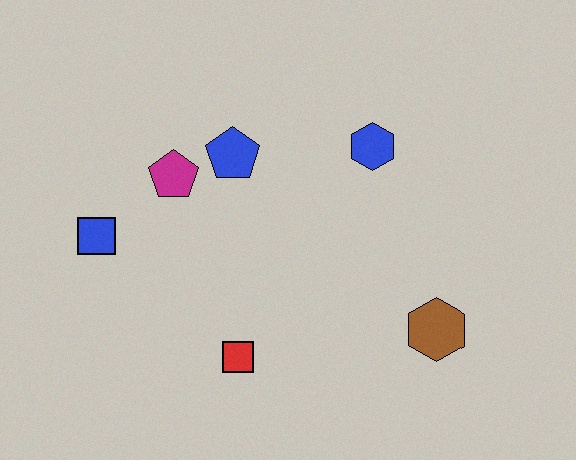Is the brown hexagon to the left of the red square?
No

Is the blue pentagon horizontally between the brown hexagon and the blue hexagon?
No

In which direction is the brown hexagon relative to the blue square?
The brown hexagon is to the right of the blue square.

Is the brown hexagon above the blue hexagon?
No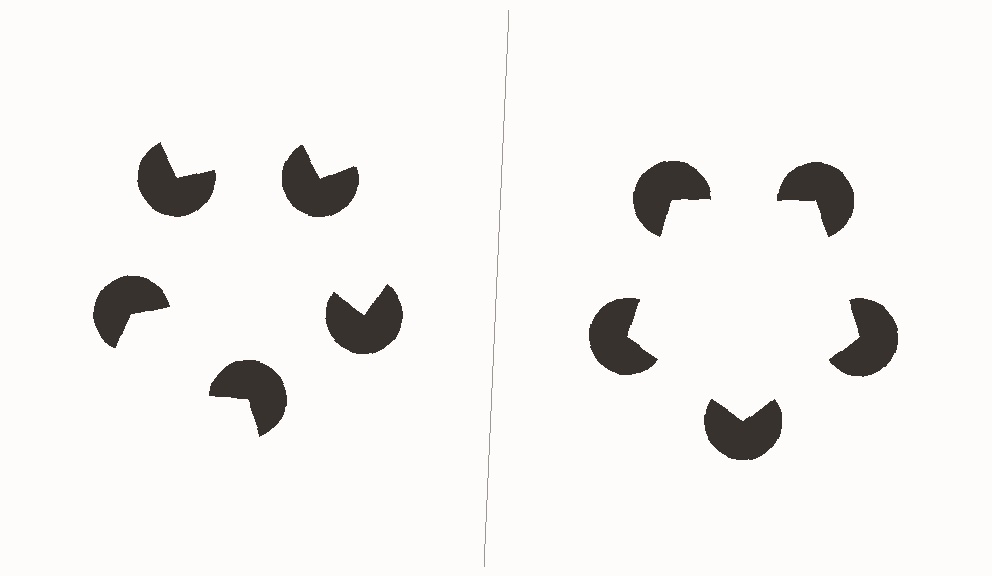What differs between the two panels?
The pac-man discs are positioned identically on both sides; only the wedge orientations differ. On the right they align to a pentagon; on the left they are misaligned.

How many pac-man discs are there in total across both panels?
10 — 5 on each side.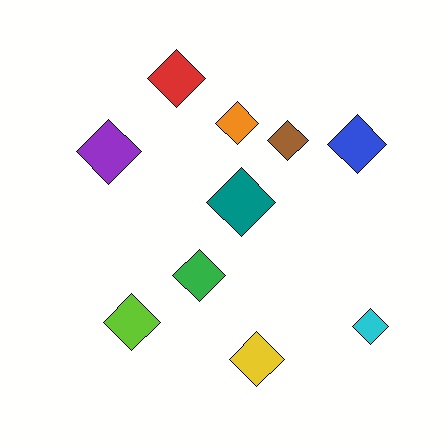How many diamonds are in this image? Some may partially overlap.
There are 10 diamonds.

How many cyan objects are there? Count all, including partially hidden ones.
There is 1 cyan object.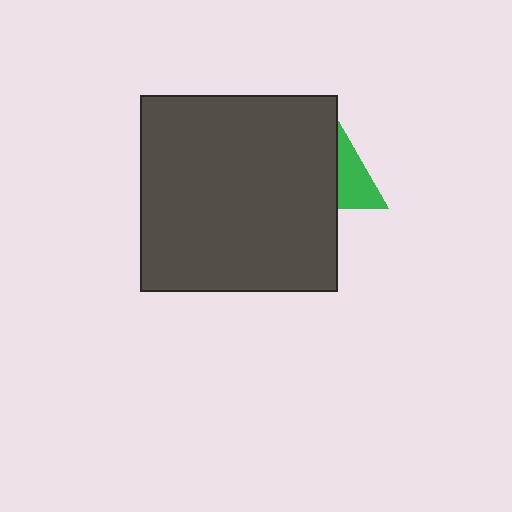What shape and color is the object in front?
The object in front is a dark gray square.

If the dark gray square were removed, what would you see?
You would see the complete green triangle.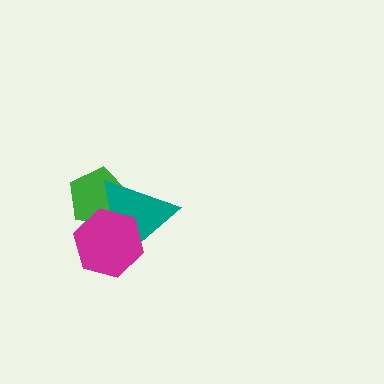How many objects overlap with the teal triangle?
2 objects overlap with the teal triangle.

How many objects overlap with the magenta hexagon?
2 objects overlap with the magenta hexagon.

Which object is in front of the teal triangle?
The magenta hexagon is in front of the teal triangle.